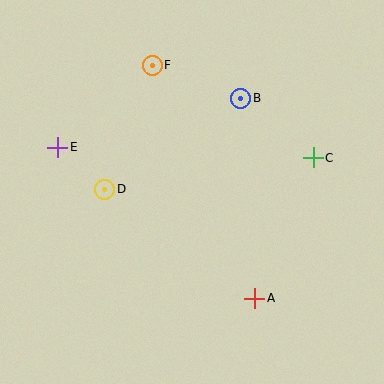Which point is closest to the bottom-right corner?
Point A is closest to the bottom-right corner.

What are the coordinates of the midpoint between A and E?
The midpoint between A and E is at (156, 223).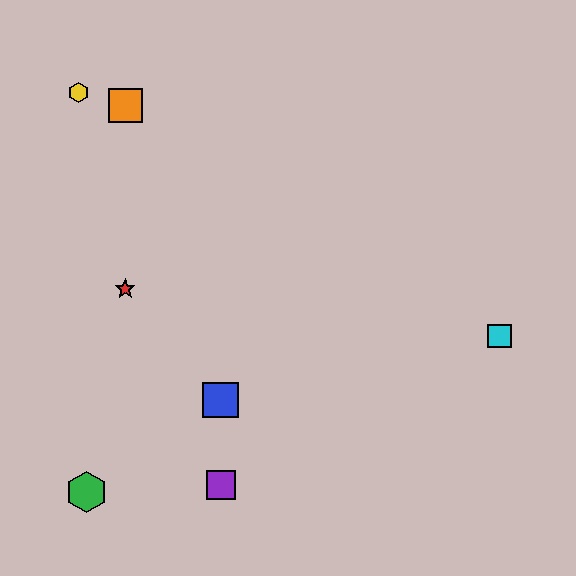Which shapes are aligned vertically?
The blue square, the purple square are aligned vertically.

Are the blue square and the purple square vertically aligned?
Yes, both are at x≈221.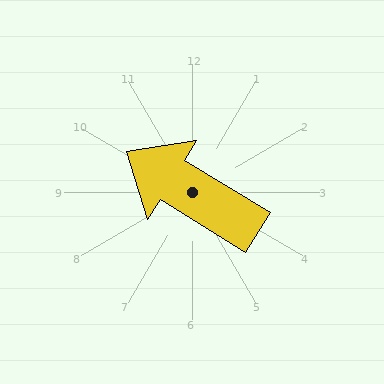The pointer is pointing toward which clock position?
Roughly 10 o'clock.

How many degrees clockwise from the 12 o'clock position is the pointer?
Approximately 302 degrees.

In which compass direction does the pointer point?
Northwest.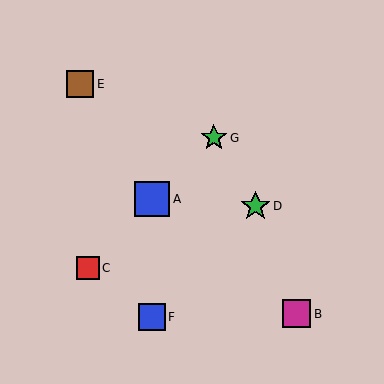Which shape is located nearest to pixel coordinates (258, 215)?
The green star (labeled D) at (256, 206) is nearest to that location.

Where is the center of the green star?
The center of the green star is at (256, 206).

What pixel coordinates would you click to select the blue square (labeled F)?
Click at (152, 317) to select the blue square F.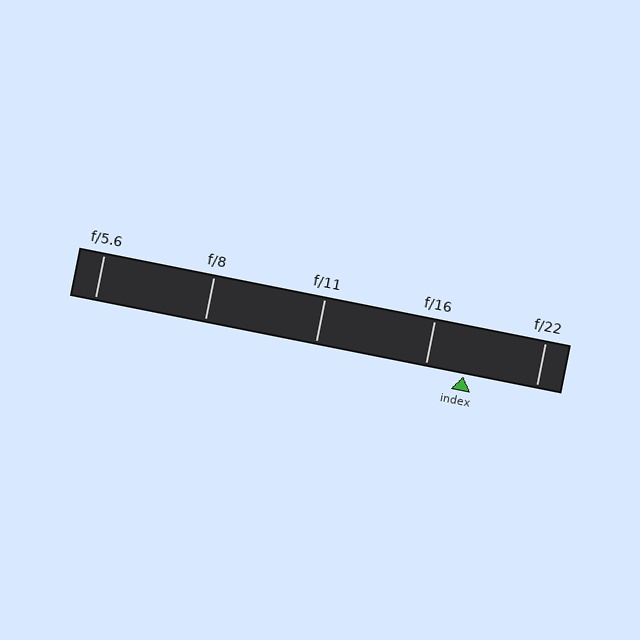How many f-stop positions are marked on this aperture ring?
There are 5 f-stop positions marked.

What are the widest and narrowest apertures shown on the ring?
The widest aperture shown is f/5.6 and the narrowest is f/22.